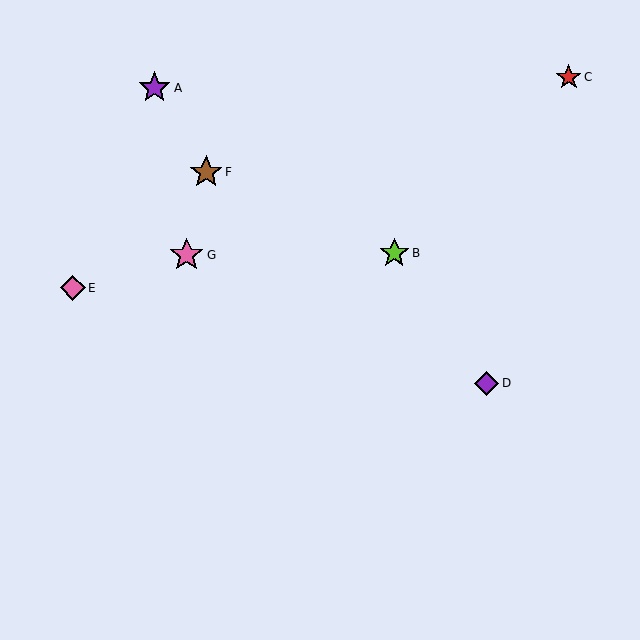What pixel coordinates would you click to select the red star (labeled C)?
Click at (569, 77) to select the red star C.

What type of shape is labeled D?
Shape D is a purple diamond.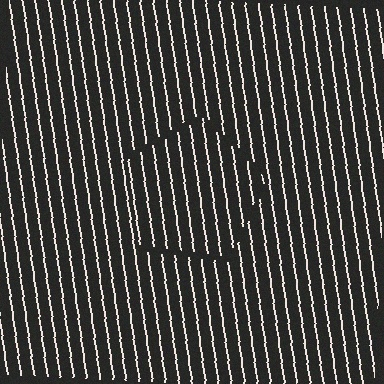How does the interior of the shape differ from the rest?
The interior of the shape contains the same grating, shifted by half a period — the contour is defined by the phase discontinuity where line-ends from the inner and outer gratings abut.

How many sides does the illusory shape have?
5 sides — the line-ends trace a pentagon.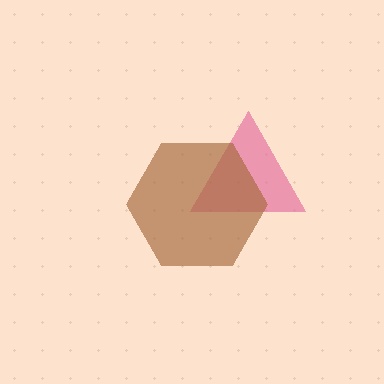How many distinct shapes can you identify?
There are 2 distinct shapes: a pink triangle, a brown hexagon.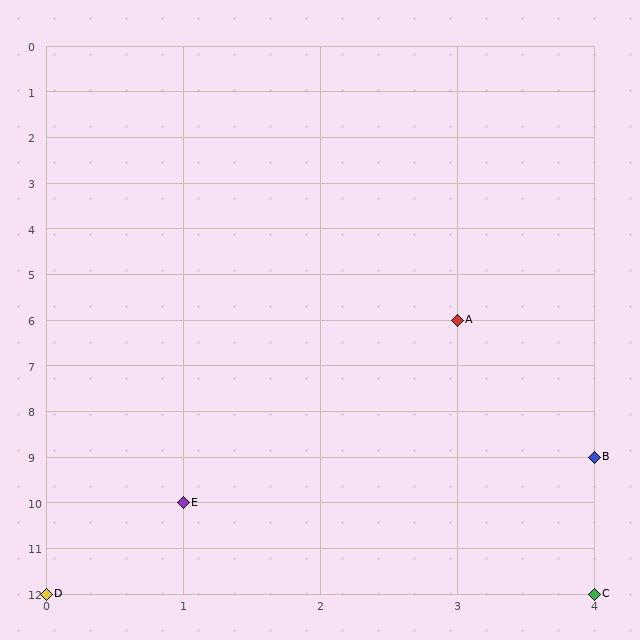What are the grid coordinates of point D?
Point D is at grid coordinates (0, 12).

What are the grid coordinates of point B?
Point B is at grid coordinates (4, 9).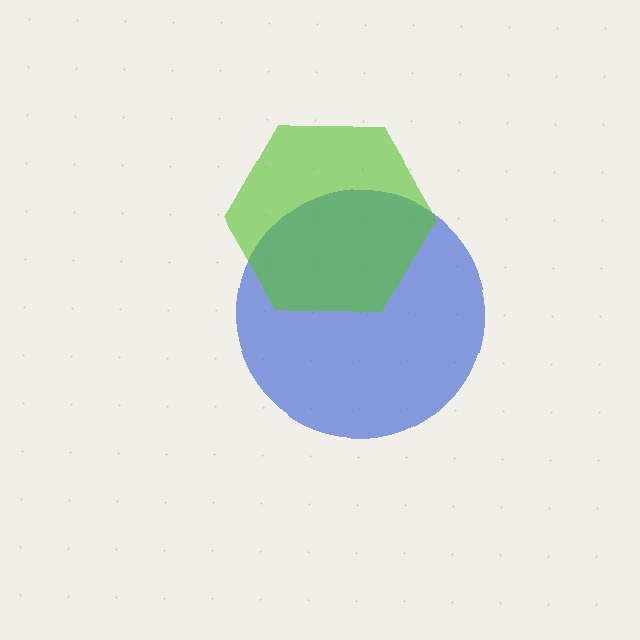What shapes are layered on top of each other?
The layered shapes are: a blue circle, a lime hexagon.